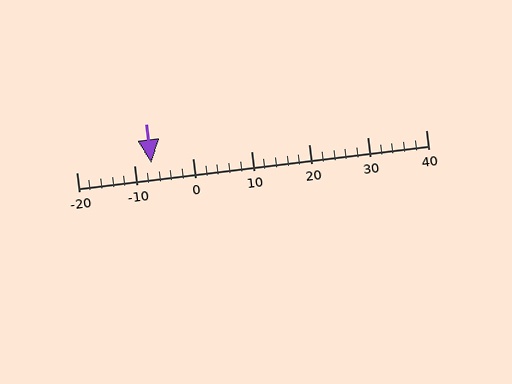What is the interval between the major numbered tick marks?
The major tick marks are spaced 10 units apart.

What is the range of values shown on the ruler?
The ruler shows values from -20 to 40.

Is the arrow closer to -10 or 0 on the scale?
The arrow is closer to -10.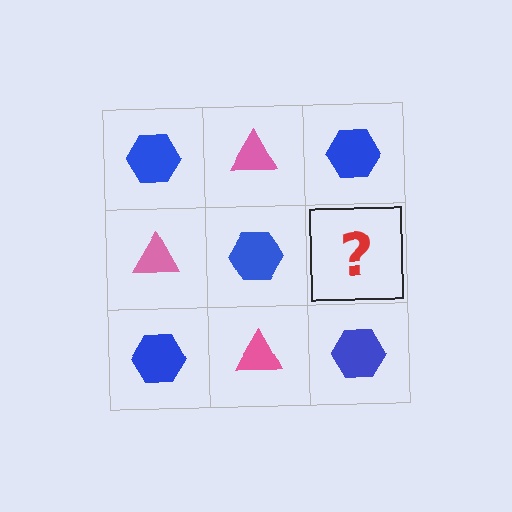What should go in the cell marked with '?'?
The missing cell should contain a pink triangle.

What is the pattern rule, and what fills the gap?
The rule is that it alternates blue hexagon and pink triangle in a checkerboard pattern. The gap should be filled with a pink triangle.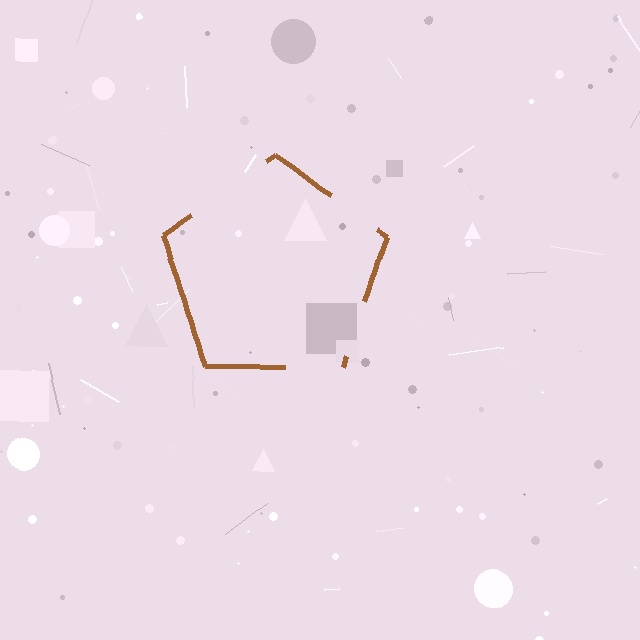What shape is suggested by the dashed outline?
The dashed outline suggests a pentagon.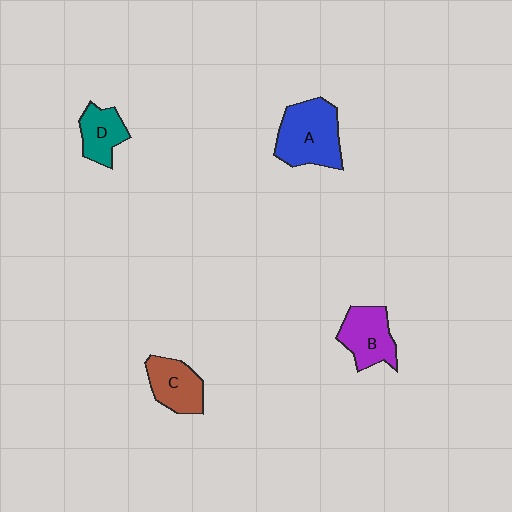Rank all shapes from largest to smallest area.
From largest to smallest: A (blue), B (purple), C (brown), D (teal).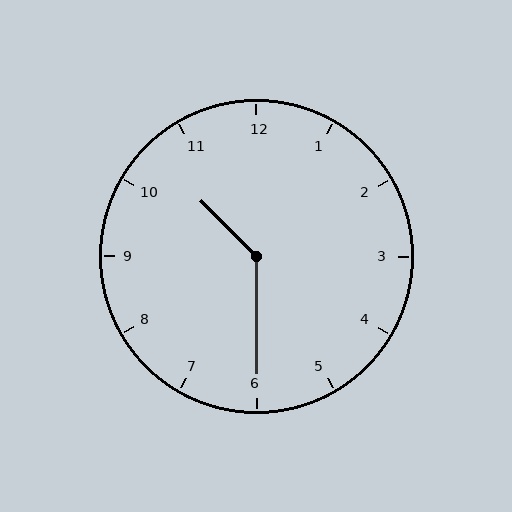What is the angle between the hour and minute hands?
Approximately 135 degrees.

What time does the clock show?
10:30.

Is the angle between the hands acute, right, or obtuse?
It is obtuse.